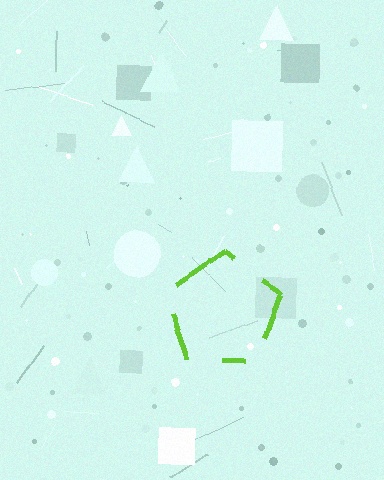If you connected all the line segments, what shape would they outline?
They would outline a pentagon.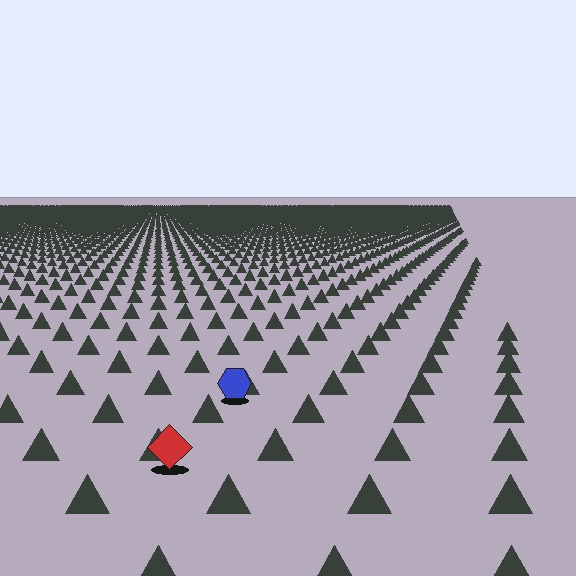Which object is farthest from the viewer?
The blue hexagon is farthest from the viewer. It appears smaller and the ground texture around it is denser.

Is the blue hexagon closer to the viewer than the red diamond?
No. The red diamond is closer — you can tell from the texture gradient: the ground texture is coarser near it.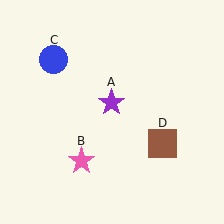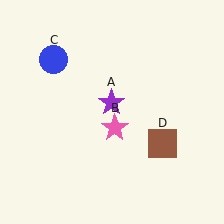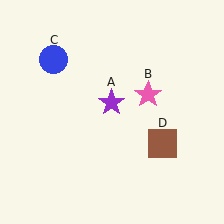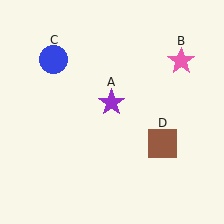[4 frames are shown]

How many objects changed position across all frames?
1 object changed position: pink star (object B).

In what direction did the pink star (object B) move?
The pink star (object B) moved up and to the right.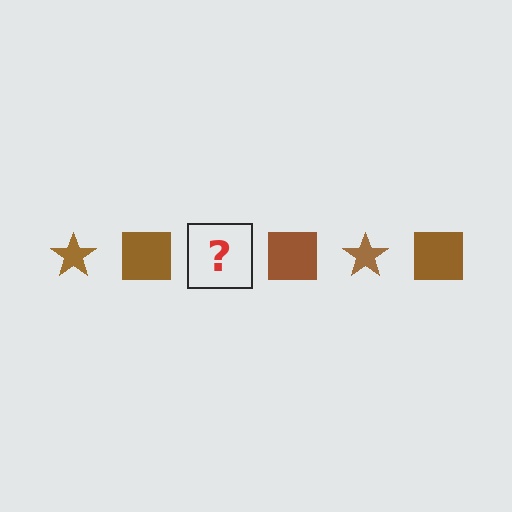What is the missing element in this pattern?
The missing element is a brown star.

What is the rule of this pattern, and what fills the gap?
The rule is that the pattern cycles through star, square shapes in brown. The gap should be filled with a brown star.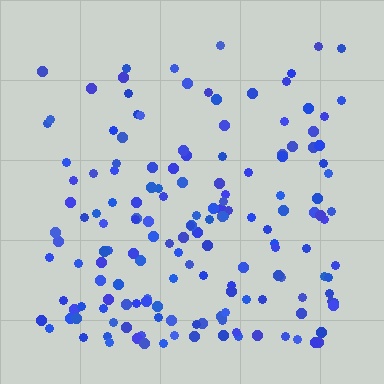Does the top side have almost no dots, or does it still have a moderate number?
Still a moderate number, just noticeably fewer than the bottom.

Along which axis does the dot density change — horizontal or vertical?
Vertical.